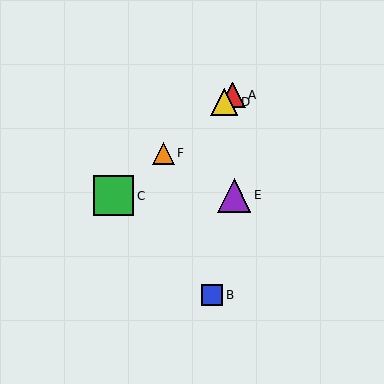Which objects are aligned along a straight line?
Objects A, C, D, F are aligned along a straight line.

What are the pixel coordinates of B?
Object B is at (212, 295).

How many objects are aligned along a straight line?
4 objects (A, C, D, F) are aligned along a straight line.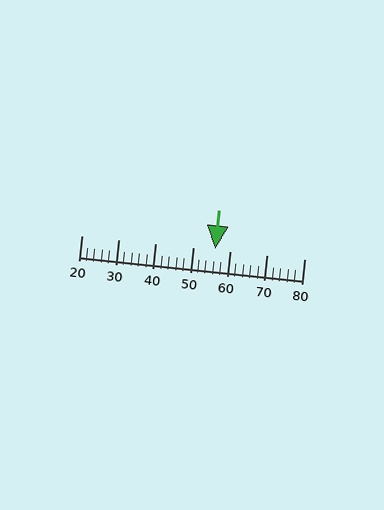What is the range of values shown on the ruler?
The ruler shows values from 20 to 80.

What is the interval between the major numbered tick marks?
The major tick marks are spaced 10 units apart.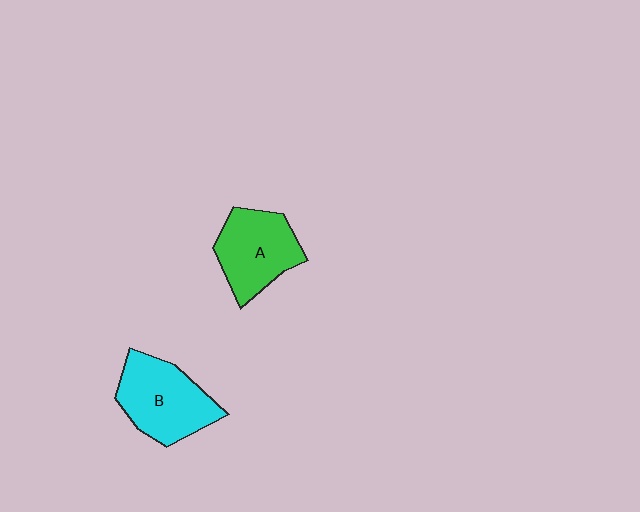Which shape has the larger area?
Shape B (cyan).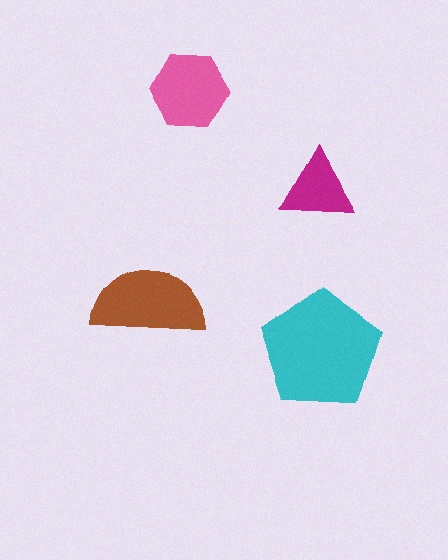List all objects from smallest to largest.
The magenta triangle, the pink hexagon, the brown semicircle, the cyan pentagon.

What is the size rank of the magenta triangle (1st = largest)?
4th.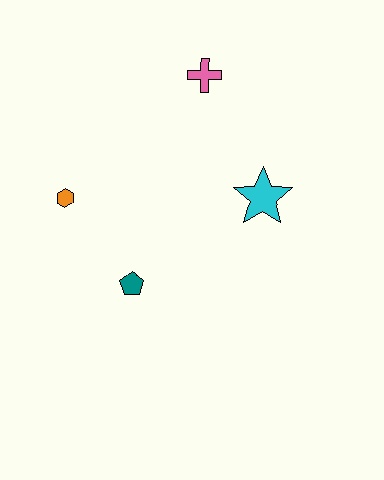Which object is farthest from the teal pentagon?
The pink cross is farthest from the teal pentagon.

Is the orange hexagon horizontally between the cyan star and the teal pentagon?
No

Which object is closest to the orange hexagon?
The teal pentagon is closest to the orange hexagon.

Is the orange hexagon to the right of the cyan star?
No